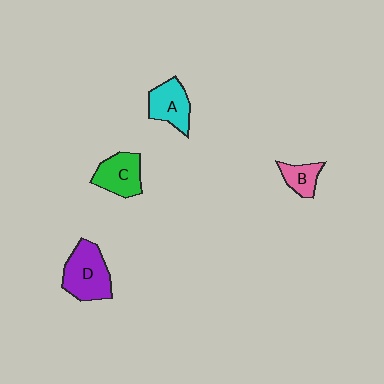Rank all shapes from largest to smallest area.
From largest to smallest: D (purple), C (green), A (cyan), B (pink).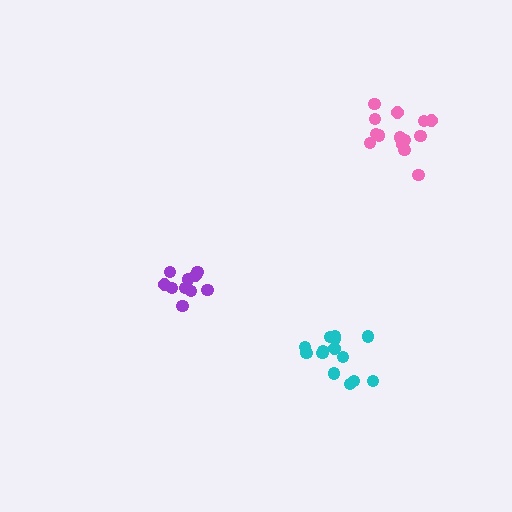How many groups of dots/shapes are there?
There are 3 groups.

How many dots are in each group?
Group 1: 10 dots, Group 2: 14 dots, Group 3: 14 dots (38 total).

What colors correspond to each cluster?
The clusters are colored: purple, cyan, pink.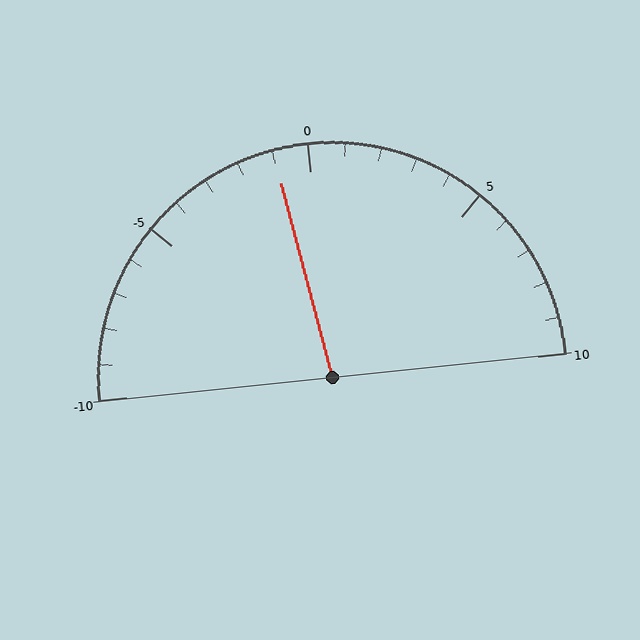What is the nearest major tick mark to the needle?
The nearest major tick mark is 0.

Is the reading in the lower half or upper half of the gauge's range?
The reading is in the lower half of the range (-10 to 10).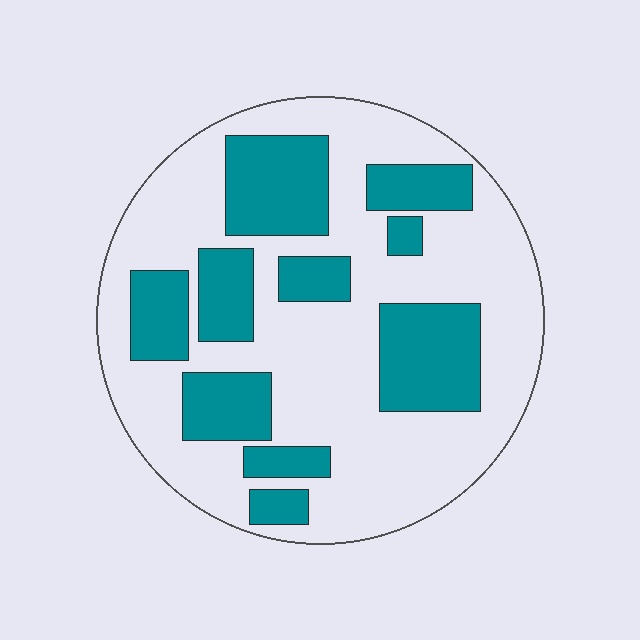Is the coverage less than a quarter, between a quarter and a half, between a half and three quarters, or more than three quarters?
Between a quarter and a half.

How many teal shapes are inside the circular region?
10.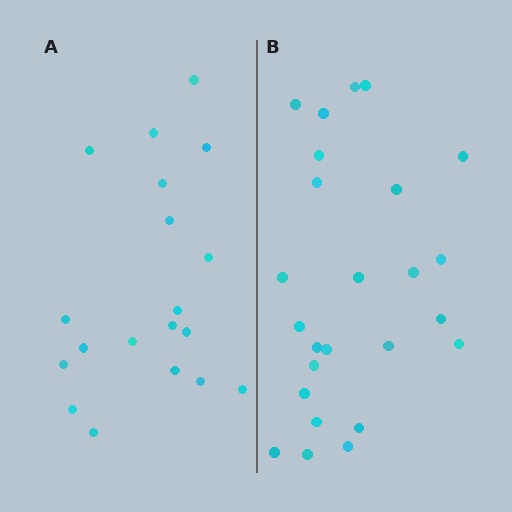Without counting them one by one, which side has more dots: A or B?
Region B (the right region) has more dots.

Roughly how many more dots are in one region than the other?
Region B has about 6 more dots than region A.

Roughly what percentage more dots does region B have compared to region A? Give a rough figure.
About 30% more.